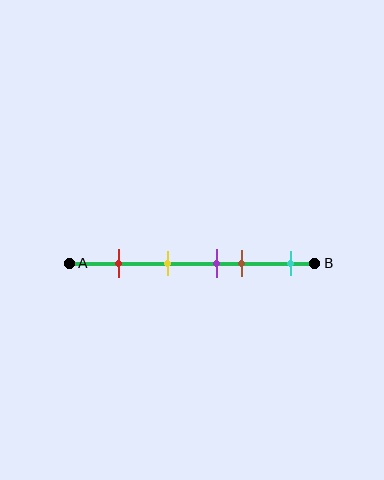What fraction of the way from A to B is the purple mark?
The purple mark is approximately 60% (0.6) of the way from A to B.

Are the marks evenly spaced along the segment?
No, the marks are not evenly spaced.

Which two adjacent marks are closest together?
The purple and brown marks are the closest adjacent pair.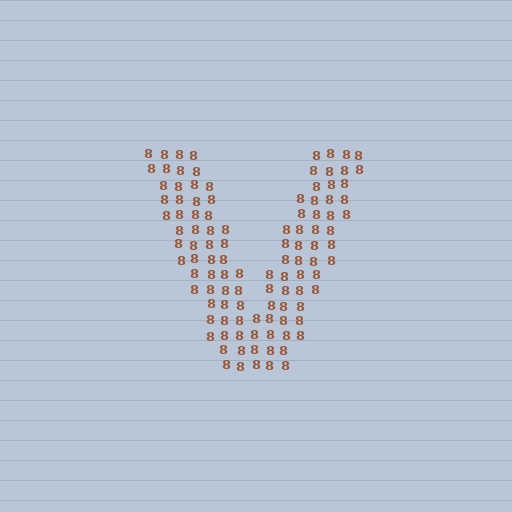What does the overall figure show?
The overall figure shows the letter V.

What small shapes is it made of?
It is made of small digit 8's.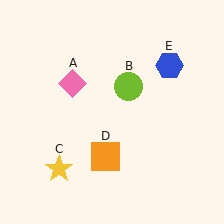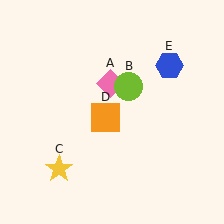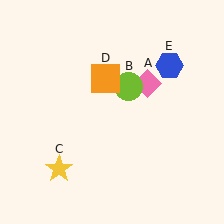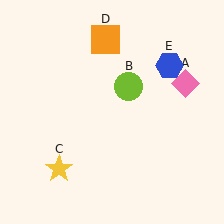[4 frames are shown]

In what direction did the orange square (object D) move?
The orange square (object D) moved up.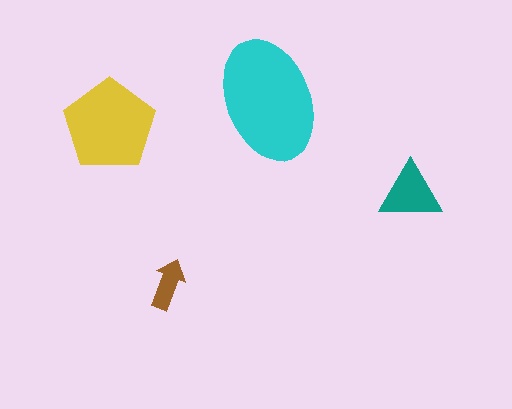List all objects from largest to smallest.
The cyan ellipse, the yellow pentagon, the teal triangle, the brown arrow.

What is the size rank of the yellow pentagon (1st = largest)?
2nd.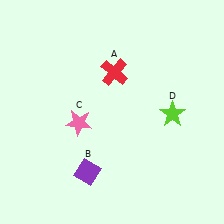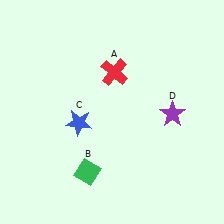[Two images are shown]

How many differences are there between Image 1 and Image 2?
There are 3 differences between the two images.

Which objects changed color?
B changed from purple to green. C changed from pink to blue. D changed from lime to purple.